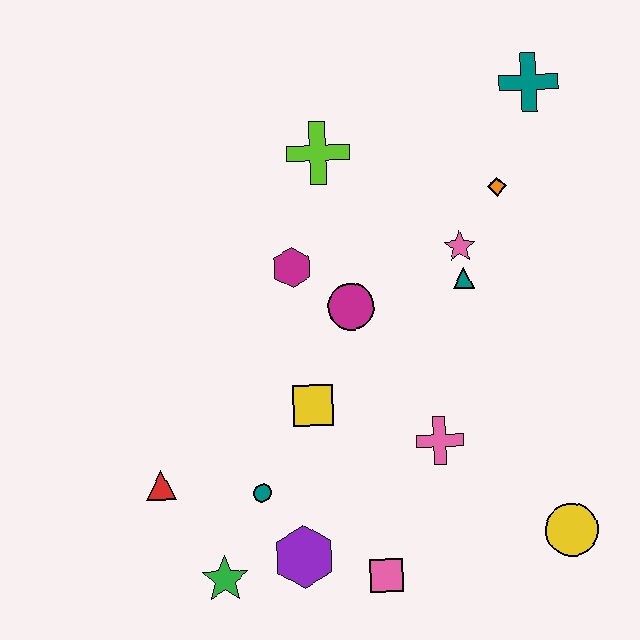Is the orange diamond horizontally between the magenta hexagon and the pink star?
No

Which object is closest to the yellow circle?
The pink cross is closest to the yellow circle.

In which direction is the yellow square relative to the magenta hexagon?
The yellow square is below the magenta hexagon.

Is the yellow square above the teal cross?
No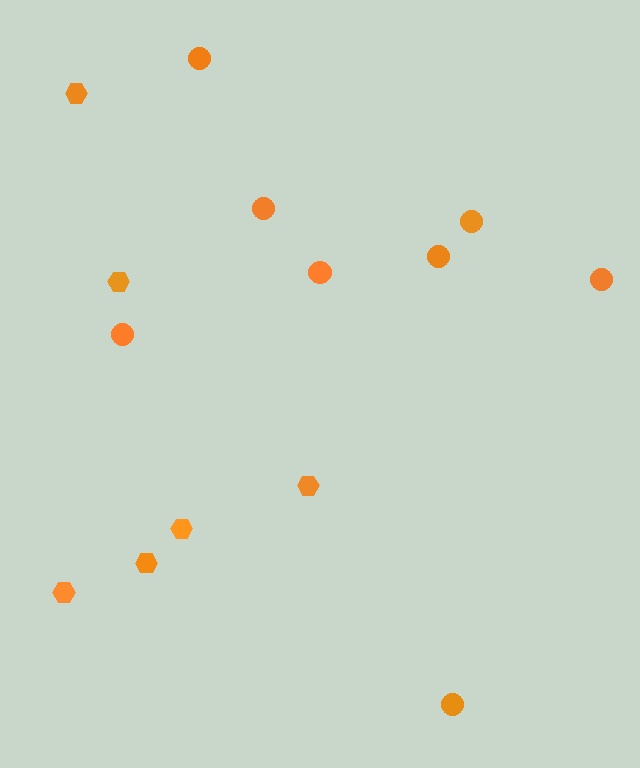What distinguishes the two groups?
There are 2 groups: one group of circles (8) and one group of hexagons (6).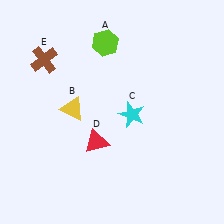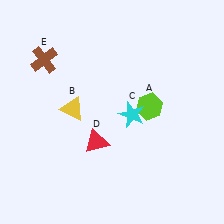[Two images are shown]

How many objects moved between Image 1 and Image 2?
1 object moved between the two images.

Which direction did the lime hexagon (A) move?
The lime hexagon (A) moved down.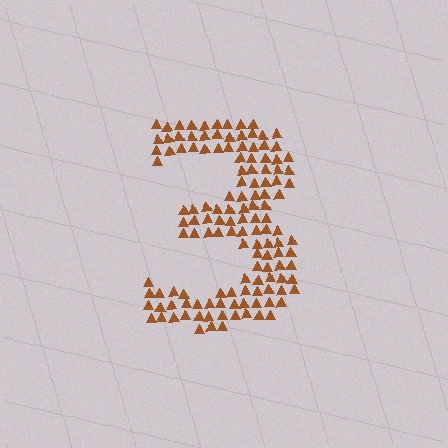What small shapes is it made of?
It is made of small triangles.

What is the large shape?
The large shape is the digit 3.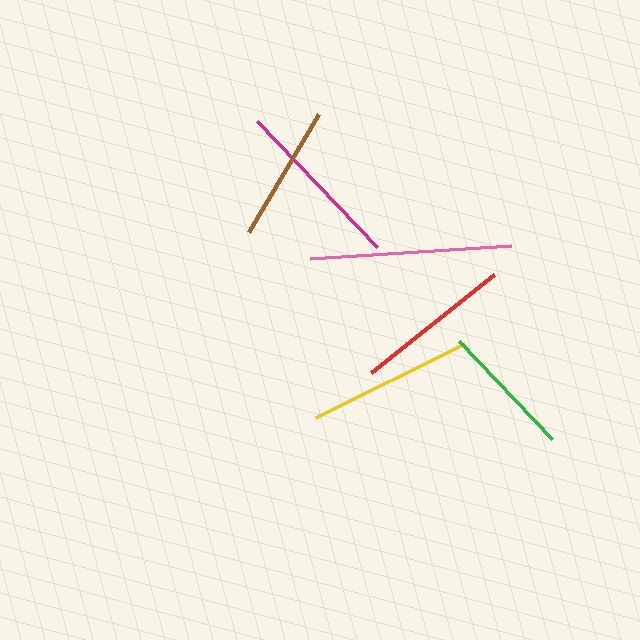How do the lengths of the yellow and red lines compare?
The yellow and red lines are approximately the same length.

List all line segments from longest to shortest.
From longest to shortest: pink, magenta, yellow, red, brown, green.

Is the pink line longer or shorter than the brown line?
The pink line is longer than the brown line.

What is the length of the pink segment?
The pink segment is approximately 201 pixels long.